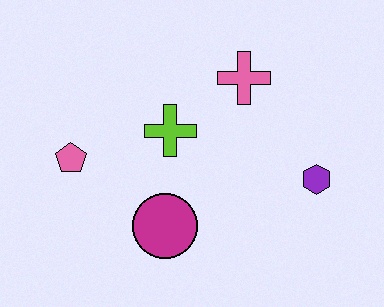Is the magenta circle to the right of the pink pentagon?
Yes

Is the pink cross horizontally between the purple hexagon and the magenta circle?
Yes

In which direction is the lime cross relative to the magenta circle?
The lime cross is above the magenta circle.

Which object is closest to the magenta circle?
The lime cross is closest to the magenta circle.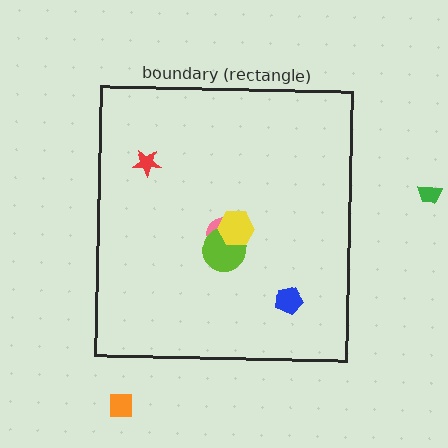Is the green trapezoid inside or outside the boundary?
Outside.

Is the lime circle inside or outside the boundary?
Inside.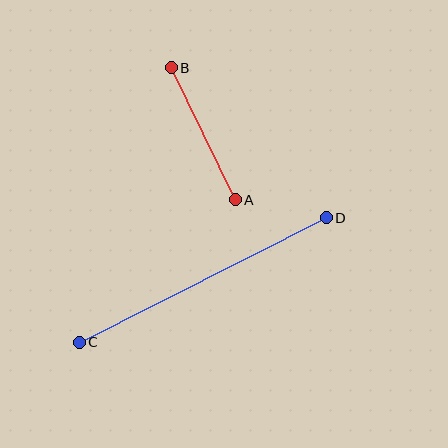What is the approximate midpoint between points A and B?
The midpoint is at approximately (203, 134) pixels.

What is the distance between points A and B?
The distance is approximately 147 pixels.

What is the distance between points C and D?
The distance is approximately 277 pixels.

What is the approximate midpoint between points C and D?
The midpoint is at approximately (203, 280) pixels.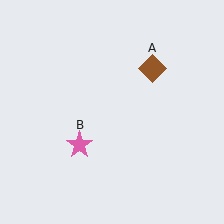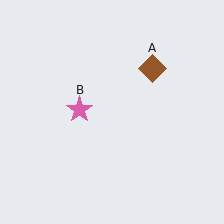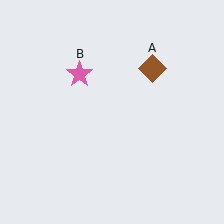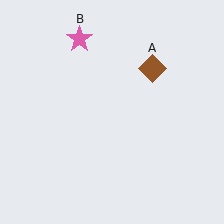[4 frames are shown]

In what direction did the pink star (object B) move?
The pink star (object B) moved up.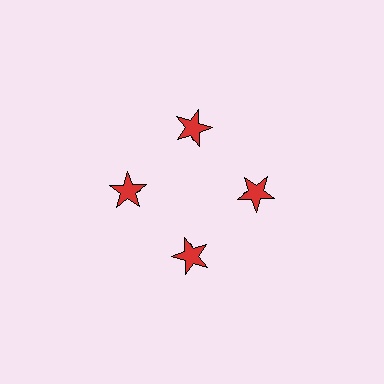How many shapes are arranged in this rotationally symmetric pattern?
There are 8 shapes, arranged in 4 groups of 2.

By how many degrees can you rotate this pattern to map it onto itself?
The pattern maps onto itself every 90 degrees of rotation.